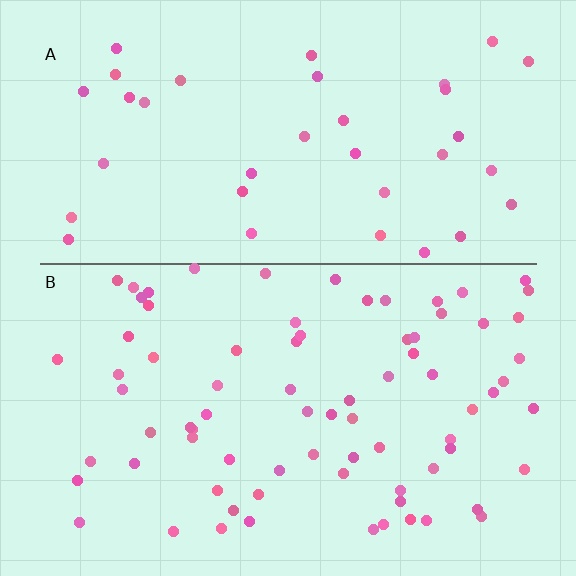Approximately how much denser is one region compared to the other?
Approximately 2.1× — region B over region A.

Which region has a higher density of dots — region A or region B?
B (the bottom).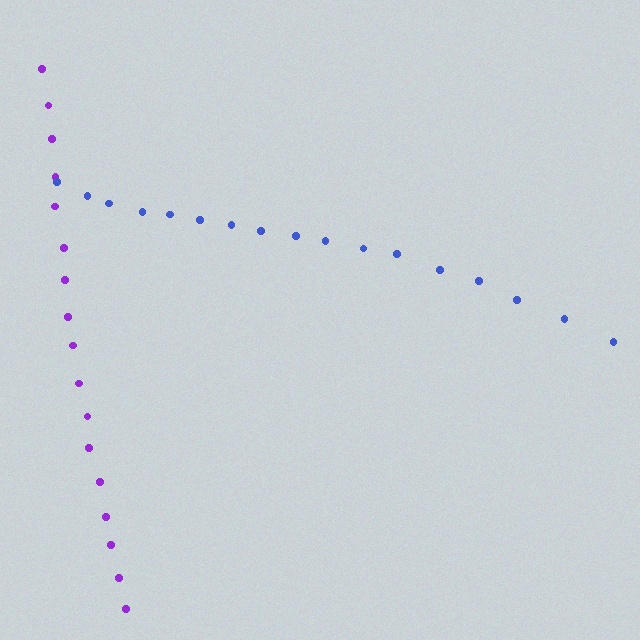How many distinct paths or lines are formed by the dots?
There are 2 distinct paths.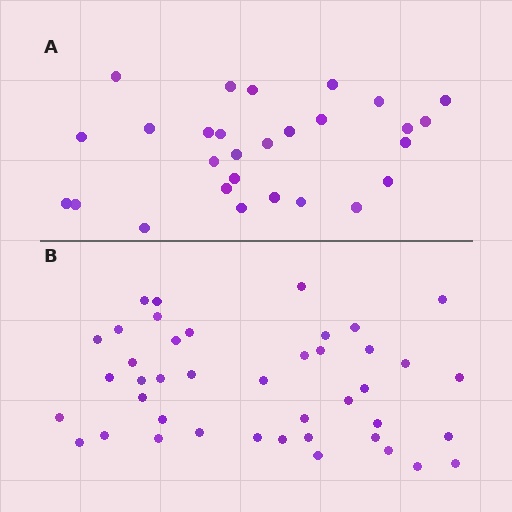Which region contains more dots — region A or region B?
Region B (the bottom region) has more dots.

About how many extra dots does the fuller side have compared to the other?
Region B has approximately 15 more dots than region A.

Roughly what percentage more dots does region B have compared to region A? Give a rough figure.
About 50% more.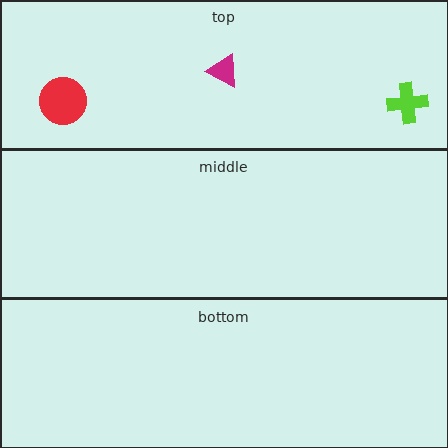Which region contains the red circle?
The top region.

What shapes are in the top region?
The magenta triangle, the lime cross, the red circle.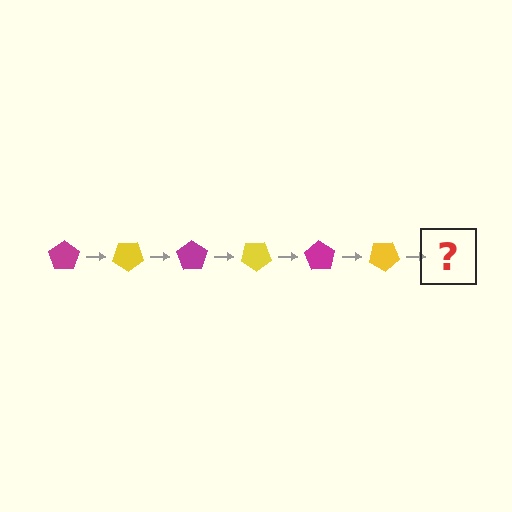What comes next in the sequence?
The next element should be a magenta pentagon, rotated 210 degrees from the start.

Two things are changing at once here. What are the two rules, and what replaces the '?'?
The two rules are that it rotates 35 degrees each step and the color cycles through magenta and yellow. The '?' should be a magenta pentagon, rotated 210 degrees from the start.